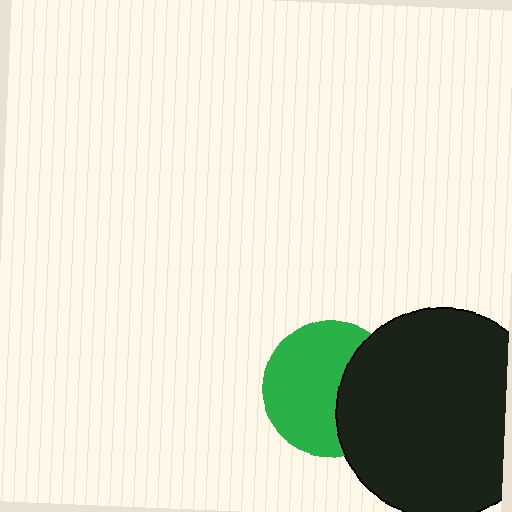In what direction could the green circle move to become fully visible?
The green circle could move left. That would shift it out from behind the black circle entirely.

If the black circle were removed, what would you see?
You would see the complete green circle.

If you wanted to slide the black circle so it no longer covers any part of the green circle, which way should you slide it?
Slide it right — that is the most direct way to separate the two shapes.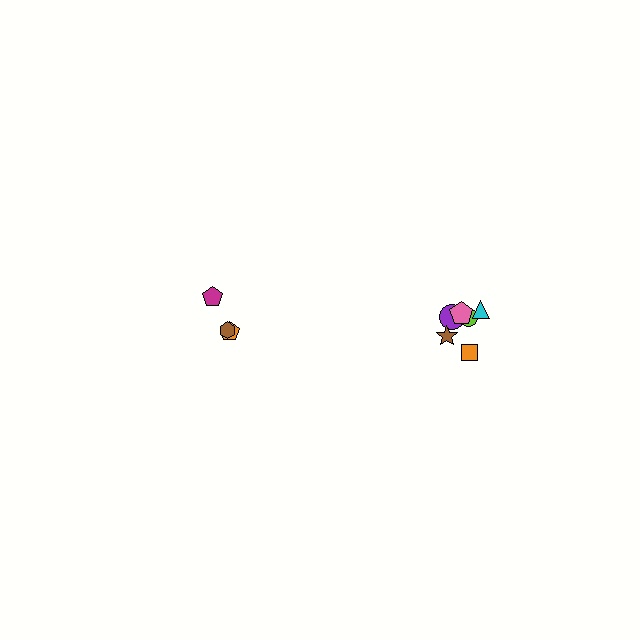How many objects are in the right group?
There are 6 objects.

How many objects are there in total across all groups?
There are 9 objects.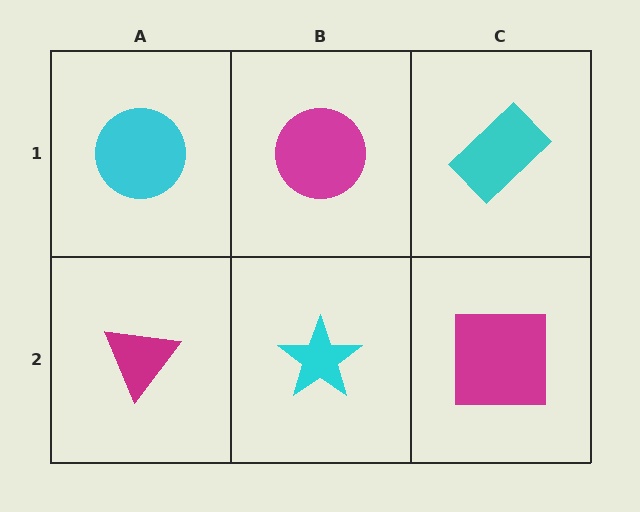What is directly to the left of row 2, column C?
A cyan star.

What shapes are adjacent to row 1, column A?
A magenta triangle (row 2, column A), a magenta circle (row 1, column B).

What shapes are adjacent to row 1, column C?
A magenta square (row 2, column C), a magenta circle (row 1, column B).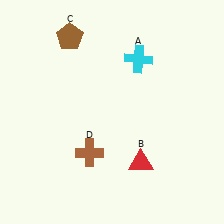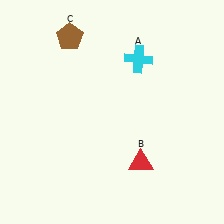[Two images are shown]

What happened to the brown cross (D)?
The brown cross (D) was removed in Image 2. It was in the bottom-left area of Image 1.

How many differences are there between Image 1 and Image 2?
There is 1 difference between the two images.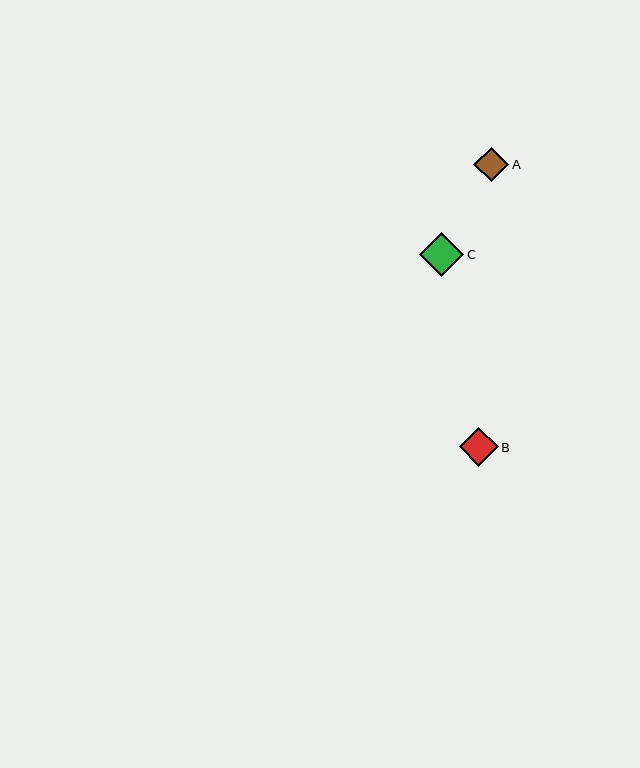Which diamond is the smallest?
Diamond A is the smallest with a size of approximately 35 pixels.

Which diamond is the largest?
Diamond C is the largest with a size of approximately 44 pixels.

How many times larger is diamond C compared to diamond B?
Diamond C is approximately 1.1 times the size of diamond B.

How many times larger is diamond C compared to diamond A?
Diamond C is approximately 1.3 times the size of diamond A.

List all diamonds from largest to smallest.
From largest to smallest: C, B, A.